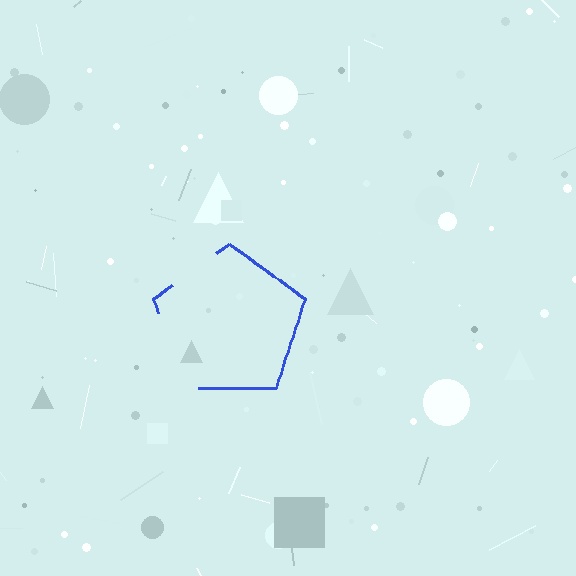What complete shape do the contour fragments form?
The contour fragments form a pentagon.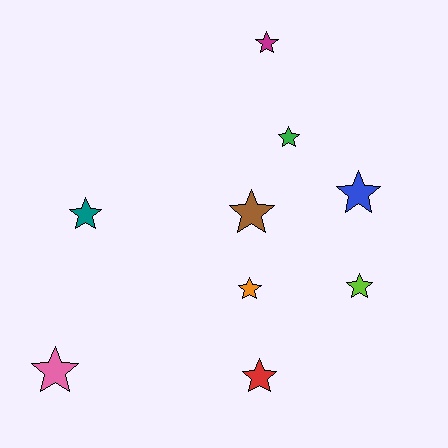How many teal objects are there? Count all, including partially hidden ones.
There is 1 teal object.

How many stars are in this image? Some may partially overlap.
There are 9 stars.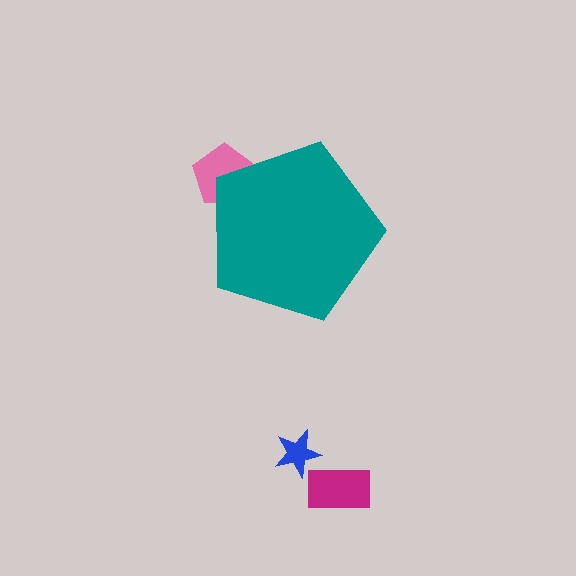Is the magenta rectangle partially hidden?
No, the magenta rectangle is fully visible.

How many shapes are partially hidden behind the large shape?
1 shape is partially hidden.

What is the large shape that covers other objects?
A teal pentagon.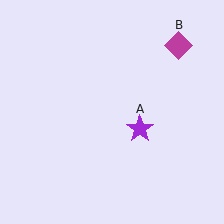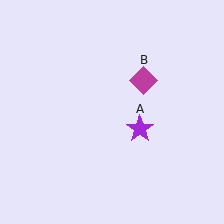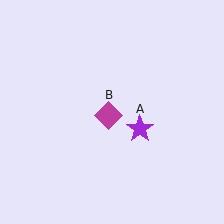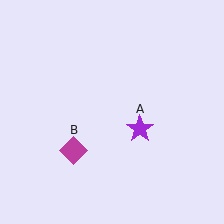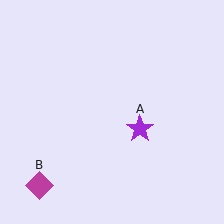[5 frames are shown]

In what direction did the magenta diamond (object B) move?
The magenta diamond (object B) moved down and to the left.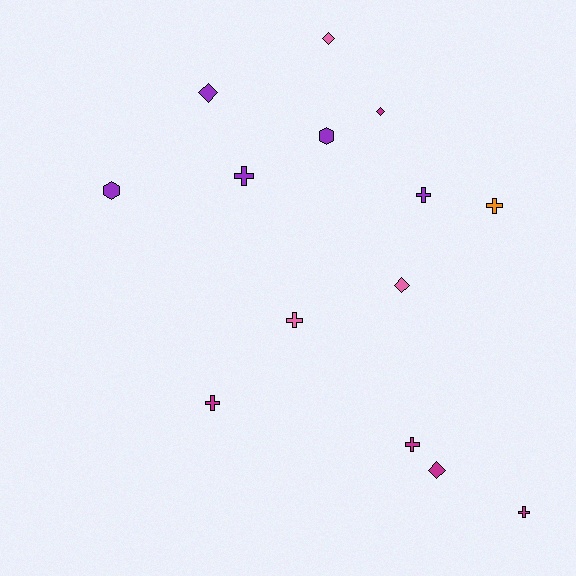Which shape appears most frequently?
Cross, with 7 objects.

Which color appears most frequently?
Purple, with 5 objects.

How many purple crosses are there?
There are 2 purple crosses.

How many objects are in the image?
There are 14 objects.